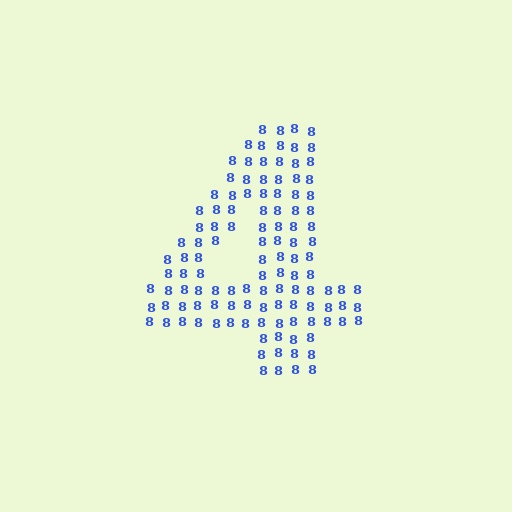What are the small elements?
The small elements are digit 8's.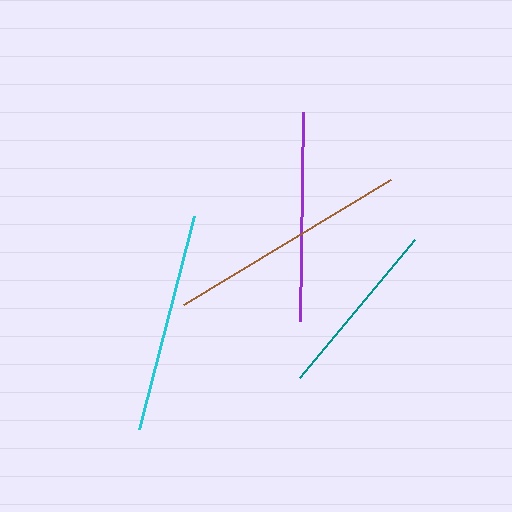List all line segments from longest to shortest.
From longest to shortest: brown, cyan, purple, teal.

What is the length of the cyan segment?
The cyan segment is approximately 220 pixels long.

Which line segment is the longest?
The brown line is the longest at approximately 242 pixels.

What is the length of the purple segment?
The purple segment is approximately 209 pixels long.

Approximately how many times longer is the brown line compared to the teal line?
The brown line is approximately 1.3 times the length of the teal line.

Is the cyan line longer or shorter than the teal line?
The cyan line is longer than the teal line.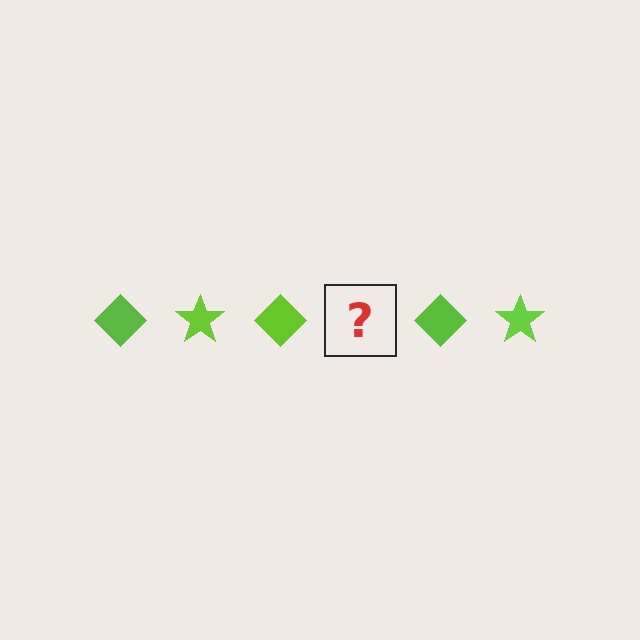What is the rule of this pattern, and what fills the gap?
The rule is that the pattern cycles through diamond, star shapes in lime. The gap should be filled with a lime star.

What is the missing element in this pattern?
The missing element is a lime star.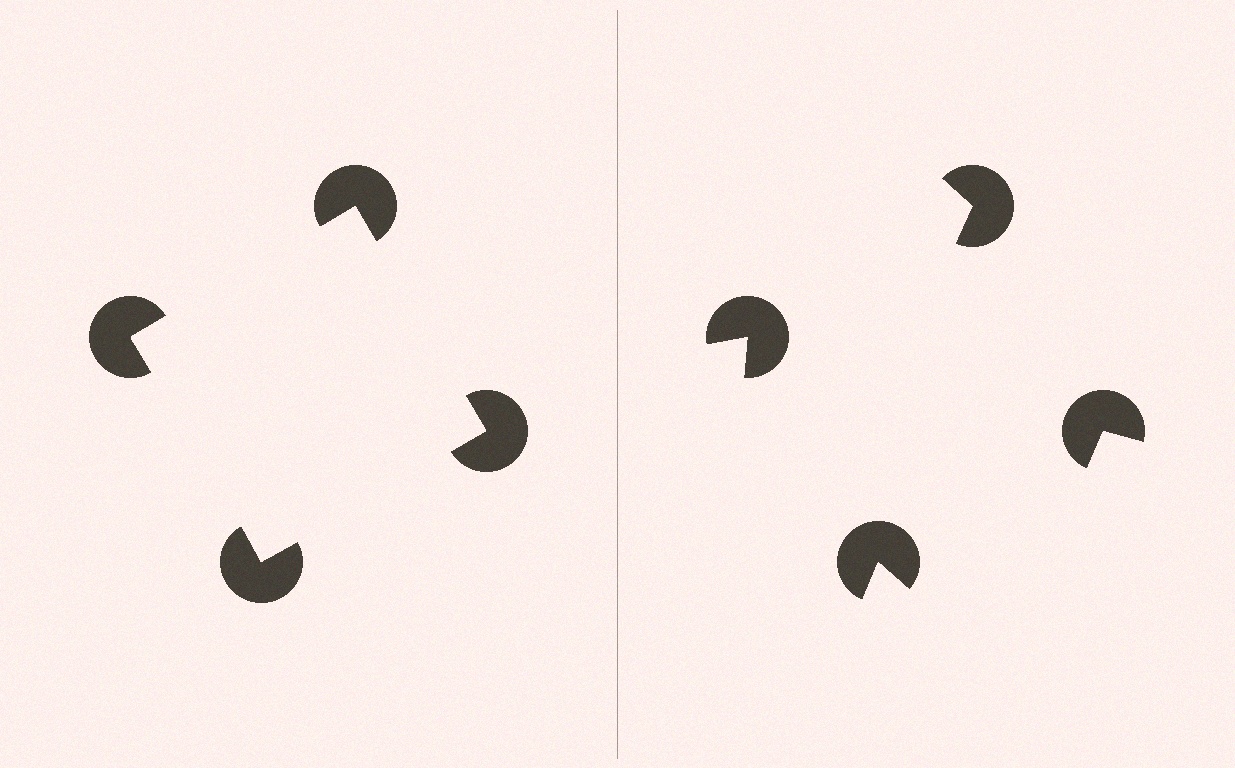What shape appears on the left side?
An illusory square.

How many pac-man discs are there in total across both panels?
8 — 4 on each side.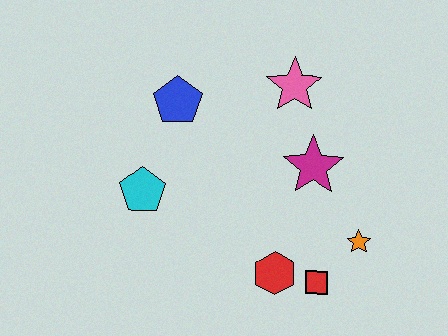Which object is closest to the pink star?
The magenta star is closest to the pink star.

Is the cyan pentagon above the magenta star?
No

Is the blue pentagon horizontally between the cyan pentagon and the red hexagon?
Yes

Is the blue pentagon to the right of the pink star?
No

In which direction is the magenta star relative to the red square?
The magenta star is above the red square.